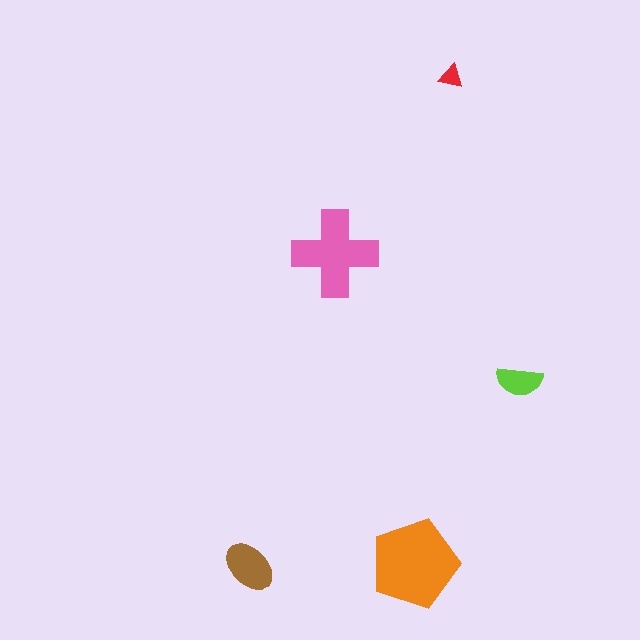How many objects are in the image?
There are 5 objects in the image.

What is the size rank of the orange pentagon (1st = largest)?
1st.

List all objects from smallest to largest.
The red triangle, the lime semicircle, the brown ellipse, the pink cross, the orange pentagon.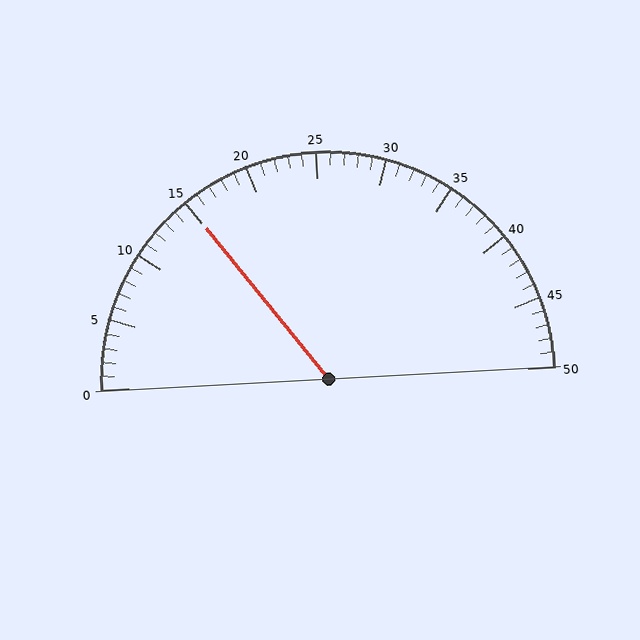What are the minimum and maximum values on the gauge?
The gauge ranges from 0 to 50.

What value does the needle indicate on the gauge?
The needle indicates approximately 15.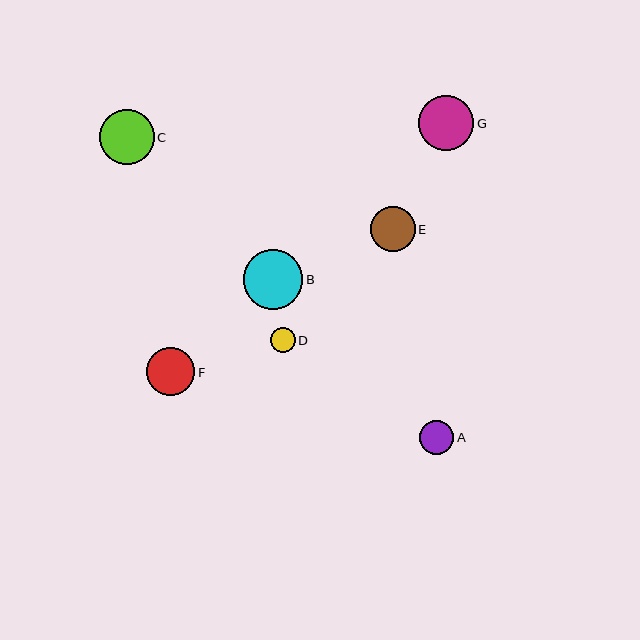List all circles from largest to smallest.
From largest to smallest: B, G, C, F, E, A, D.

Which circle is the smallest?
Circle D is the smallest with a size of approximately 25 pixels.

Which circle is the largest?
Circle B is the largest with a size of approximately 59 pixels.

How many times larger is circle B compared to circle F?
Circle B is approximately 1.2 times the size of circle F.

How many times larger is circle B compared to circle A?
Circle B is approximately 1.7 times the size of circle A.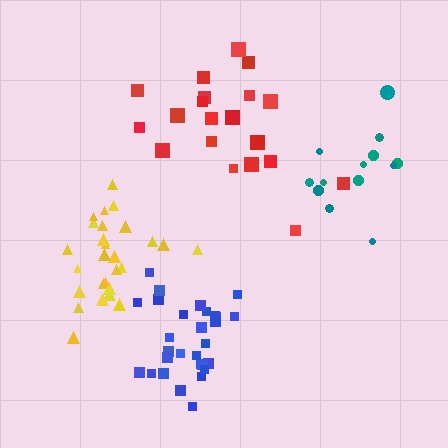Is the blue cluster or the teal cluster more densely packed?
Blue.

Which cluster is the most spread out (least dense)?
Red.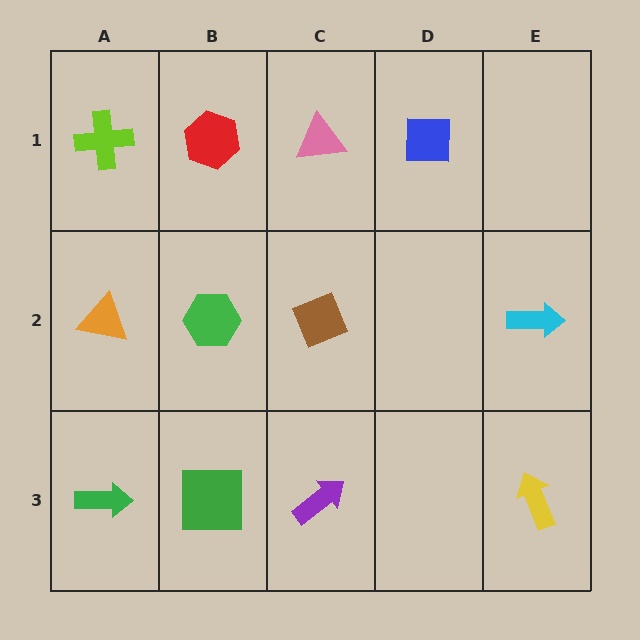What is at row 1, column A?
A lime cross.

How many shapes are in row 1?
4 shapes.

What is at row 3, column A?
A green arrow.